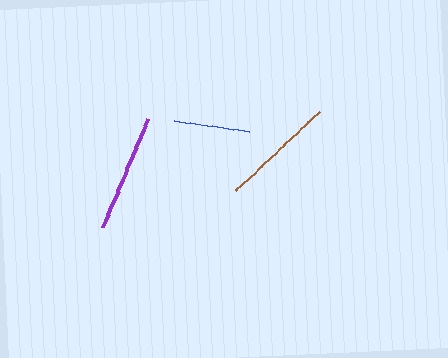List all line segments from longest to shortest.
From longest to shortest: purple, brown, blue.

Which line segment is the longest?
The purple line is the longest at approximately 116 pixels.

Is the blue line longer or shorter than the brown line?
The brown line is longer than the blue line.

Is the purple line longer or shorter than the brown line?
The purple line is longer than the brown line.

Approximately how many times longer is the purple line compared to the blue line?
The purple line is approximately 1.6 times the length of the blue line.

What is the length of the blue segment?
The blue segment is approximately 75 pixels long.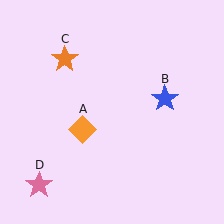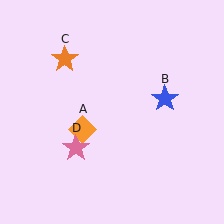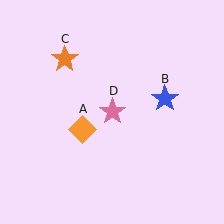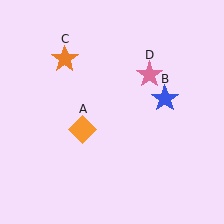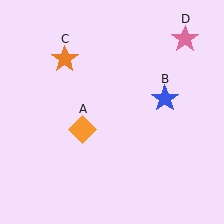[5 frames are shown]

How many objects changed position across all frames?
1 object changed position: pink star (object D).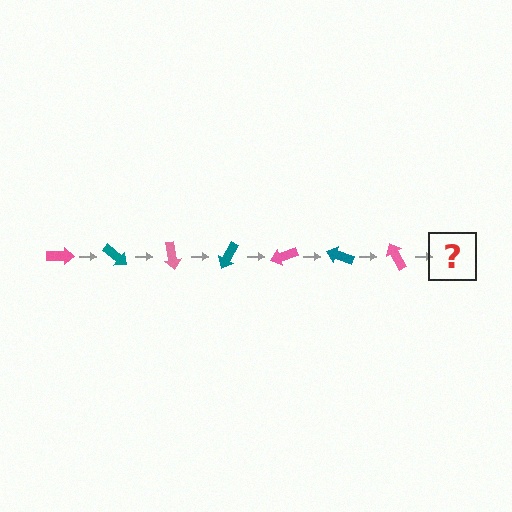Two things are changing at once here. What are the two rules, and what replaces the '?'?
The two rules are that it rotates 40 degrees each step and the color cycles through pink and teal. The '?' should be a teal arrow, rotated 280 degrees from the start.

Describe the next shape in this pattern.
It should be a teal arrow, rotated 280 degrees from the start.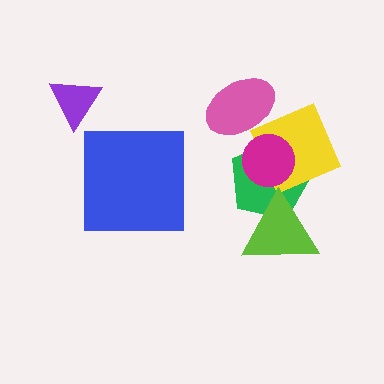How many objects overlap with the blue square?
0 objects overlap with the blue square.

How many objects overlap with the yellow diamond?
3 objects overlap with the yellow diamond.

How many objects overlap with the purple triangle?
0 objects overlap with the purple triangle.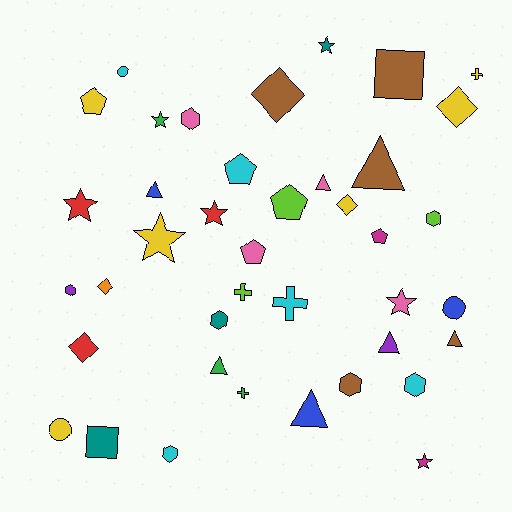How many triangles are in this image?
There are 7 triangles.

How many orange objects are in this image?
There is 1 orange object.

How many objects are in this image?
There are 40 objects.